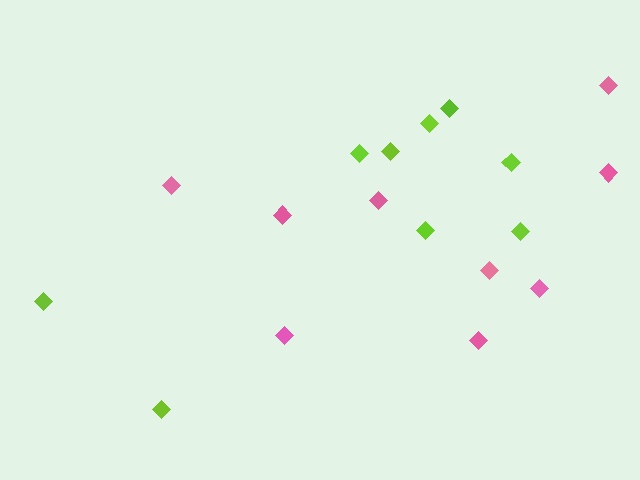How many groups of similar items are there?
There are 2 groups: one group of pink diamonds (9) and one group of lime diamonds (9).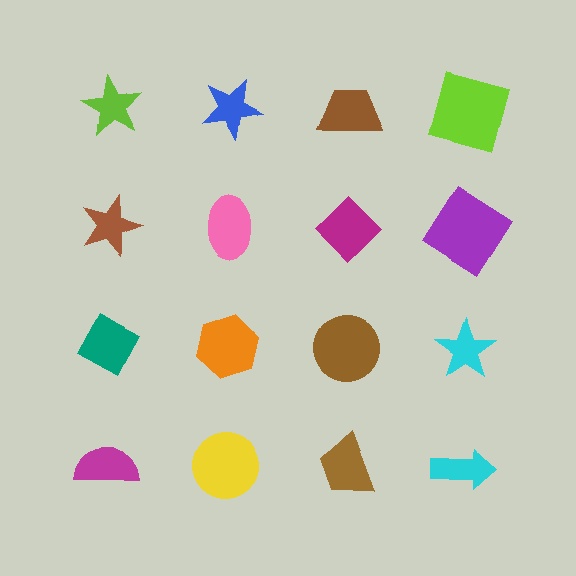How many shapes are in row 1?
4 shapes.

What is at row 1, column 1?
A lime star.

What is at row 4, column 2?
A yellow circle.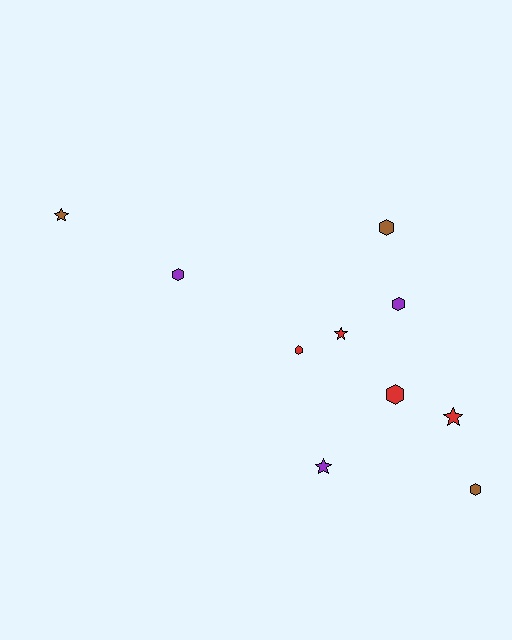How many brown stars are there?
There is 1 brown star.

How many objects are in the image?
There are 10 objects.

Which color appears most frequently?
Red, with 4 objects.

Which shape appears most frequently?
Hexagon, with 6 objects.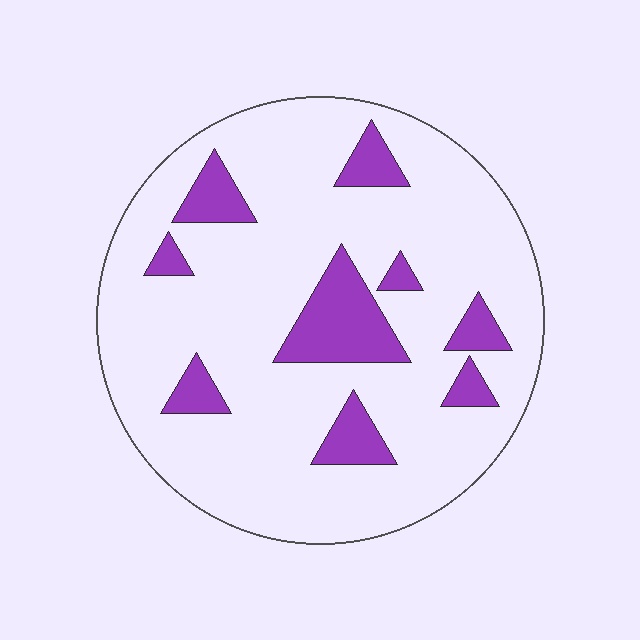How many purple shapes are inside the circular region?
9.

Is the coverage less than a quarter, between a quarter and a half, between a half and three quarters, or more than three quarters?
Less than a quarter.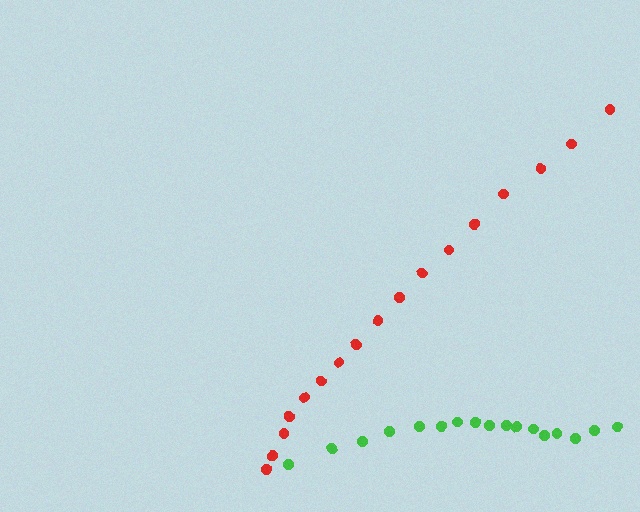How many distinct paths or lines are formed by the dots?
There are 2 distinct paths.